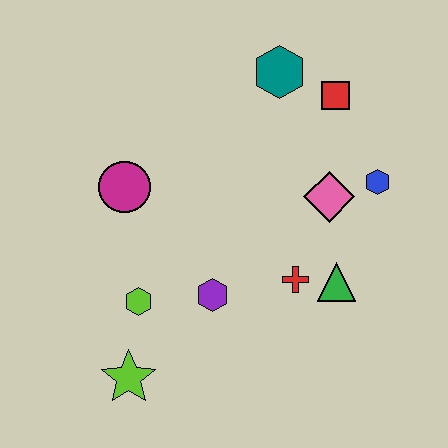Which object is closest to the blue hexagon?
The pink diamond is closest to the blue hexagon.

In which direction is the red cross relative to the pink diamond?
The red cross is below the pink diamond.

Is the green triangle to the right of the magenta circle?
Yes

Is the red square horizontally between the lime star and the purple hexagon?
No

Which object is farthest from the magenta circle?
The blue hexagon is farthest from the magenta circle.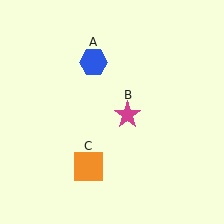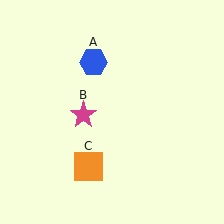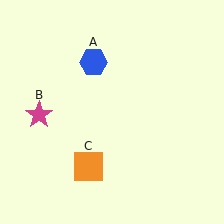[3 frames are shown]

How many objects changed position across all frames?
1 object changed position: magenta star (object B).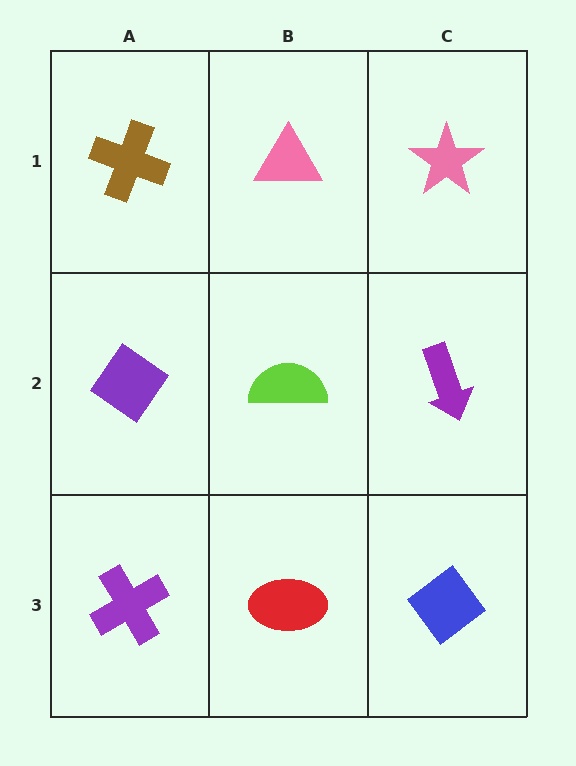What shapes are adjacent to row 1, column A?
A purple diamond (row 2, column A), a pink triangle (row 1, column B).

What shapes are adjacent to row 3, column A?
A purple diamond (row 2, column A), a red ellipse (row 3, column B).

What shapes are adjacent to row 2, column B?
A pink triangle (row 1, column B), a red ellipse (row 3, column B), a purple diamond (row 2, column A), a purple arrow (row 2, column C).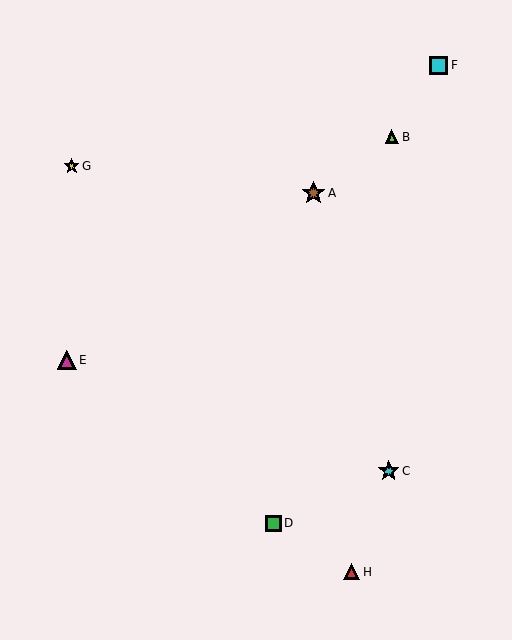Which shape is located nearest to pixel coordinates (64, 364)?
The magenta triangle (labeled E) at (67, 360) is nearest to that location.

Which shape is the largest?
The brown star (labeled A) is the largest.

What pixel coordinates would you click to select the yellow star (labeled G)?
Click at (72, 166) to select the yellow star G.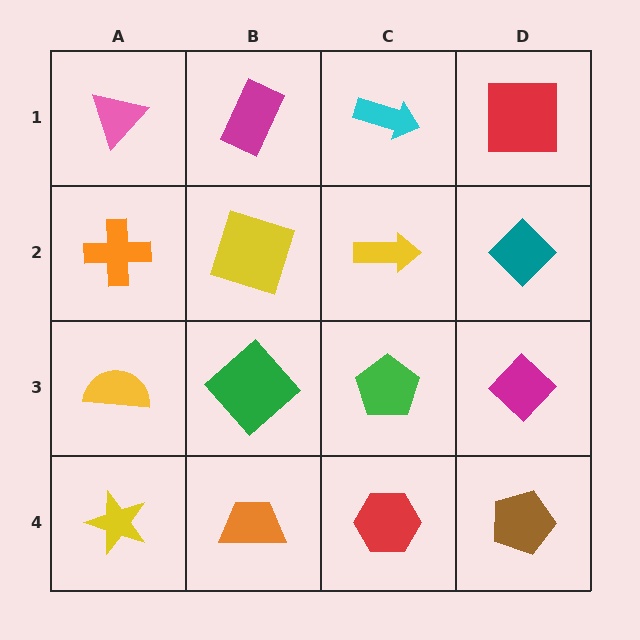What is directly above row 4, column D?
A magenta diamond.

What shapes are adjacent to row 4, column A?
A yellow semicircle (row 3, column A), an orange trapezoid (row 4, column B).